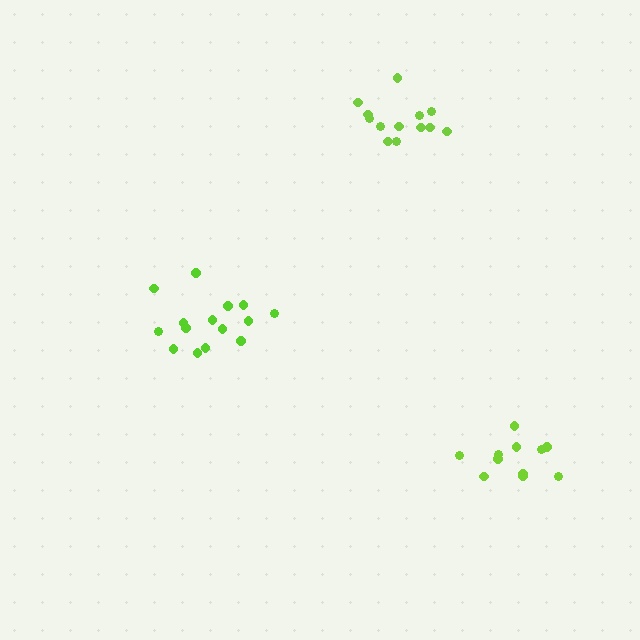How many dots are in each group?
Group 1: 11 dots, Group 2: 15 dots, Group 3: 13 dots (39 total).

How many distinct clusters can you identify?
There are 3 distinct clusters.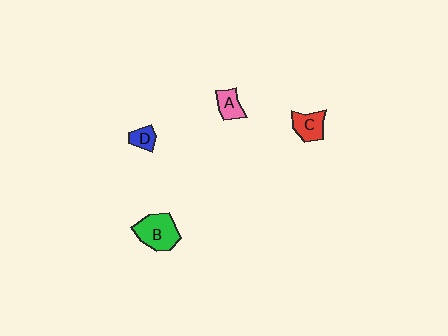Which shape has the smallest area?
Shape D (blue).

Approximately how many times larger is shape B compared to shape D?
Approximately 2.5 times.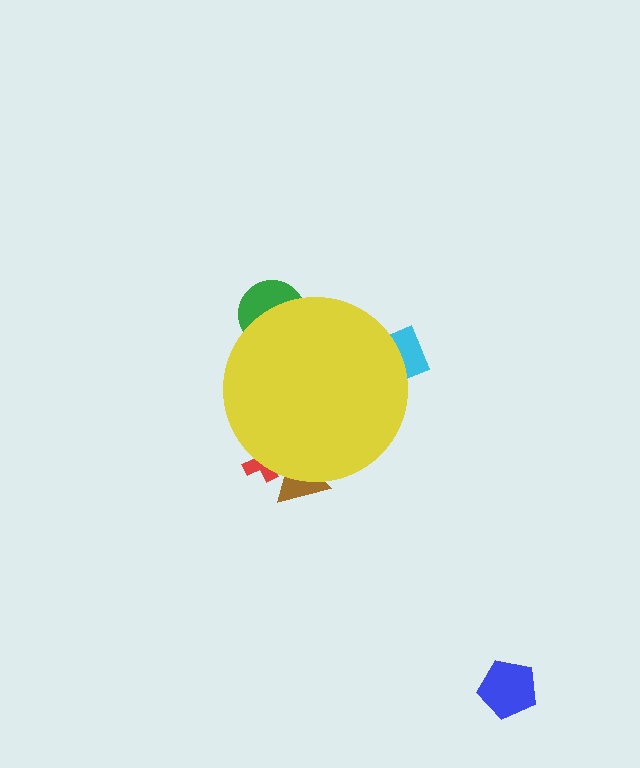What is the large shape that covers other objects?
A yellow circle.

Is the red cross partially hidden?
Yes, the red cross is partially hidden behind the yellow circle.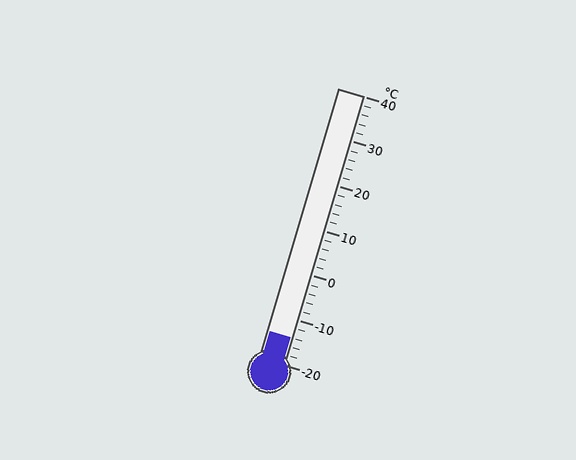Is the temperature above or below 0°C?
The temperature is below 0°C.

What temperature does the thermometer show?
The thermometer shows approximately -14°C.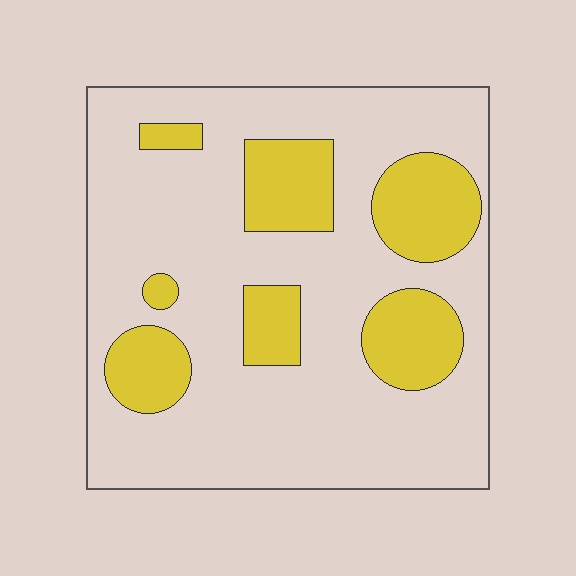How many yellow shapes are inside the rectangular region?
7.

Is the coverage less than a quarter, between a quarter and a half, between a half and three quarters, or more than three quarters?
Less than a quarter.